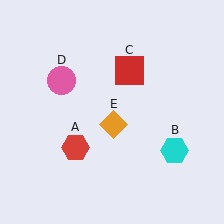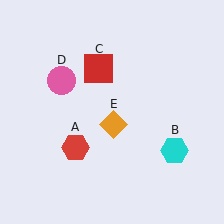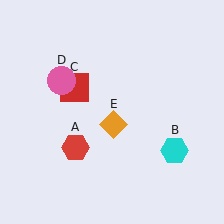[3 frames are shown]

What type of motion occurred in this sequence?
The red square (object C) rotated counterclockwise around the center of the scene.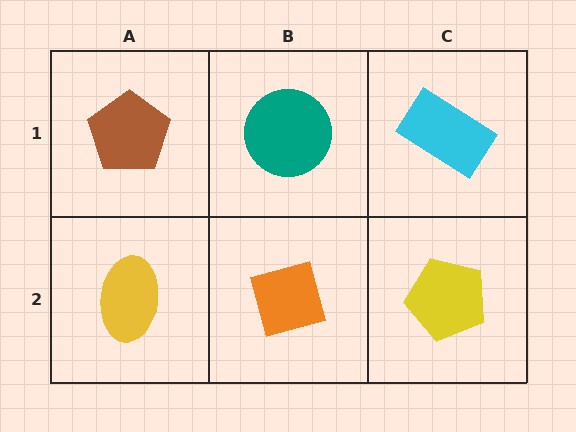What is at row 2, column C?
A yellow pentagon.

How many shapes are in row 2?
3 shapes.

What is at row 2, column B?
An orange square.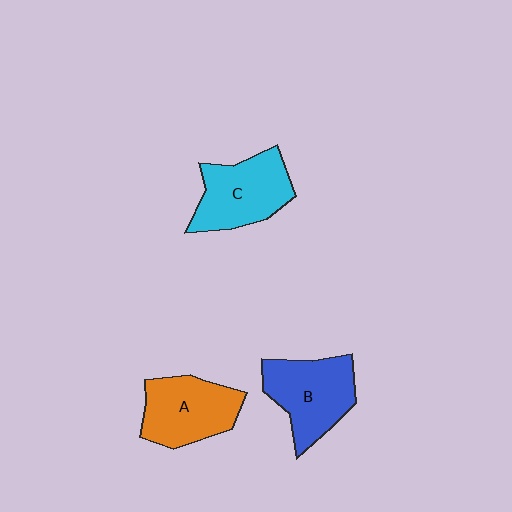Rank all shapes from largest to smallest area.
From largest to smallest: B (blue), C (cyan), A (orange).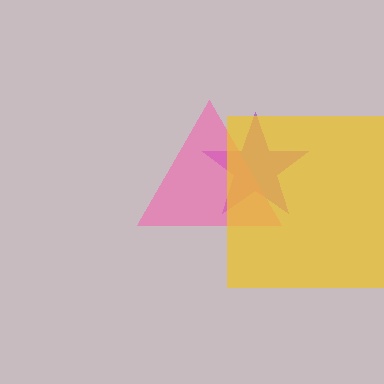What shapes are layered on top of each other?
The layered shapes are: a purple star, a pink triangle, a yellow square.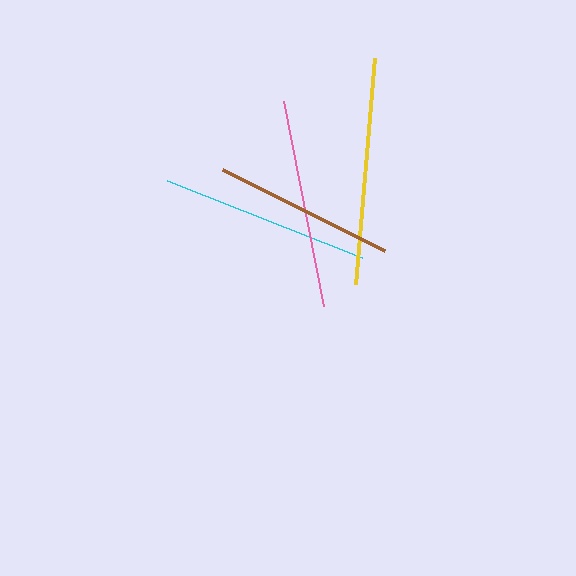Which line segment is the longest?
The yellow line is the longest at approximately 227 pixels.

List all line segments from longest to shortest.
From longest to shortest: yellow, cyan, pink, brown.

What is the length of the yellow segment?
The yellow segment is approximately 227 pixels long.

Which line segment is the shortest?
The brown line is the shortest at approximately 181 pixels.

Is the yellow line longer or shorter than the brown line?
The yellow line is longer than the brown line.